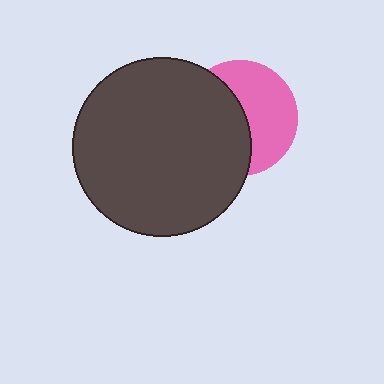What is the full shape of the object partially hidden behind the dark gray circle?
The partially hidden object is a pink circle.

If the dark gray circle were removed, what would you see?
You would see the complete pink circle.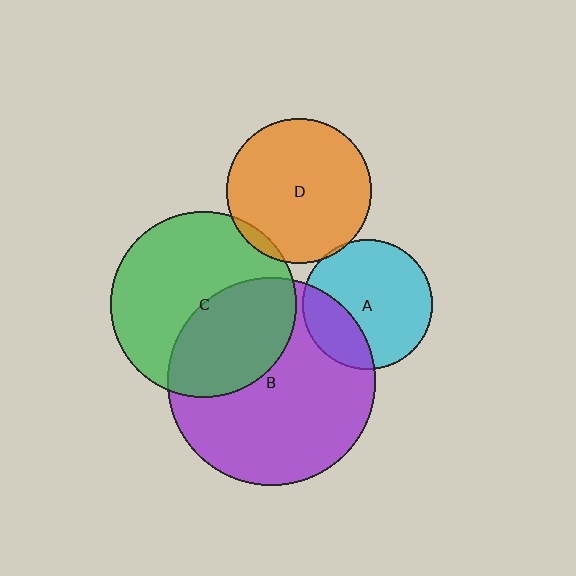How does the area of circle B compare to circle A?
Approximately 2.6 times.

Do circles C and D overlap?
Yes.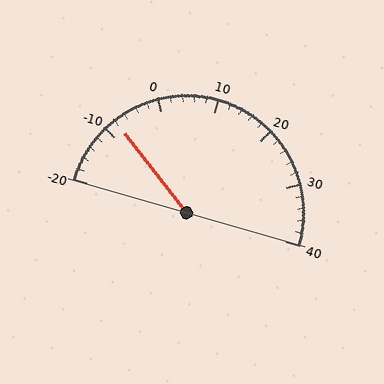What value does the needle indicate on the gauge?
The needle indicates approximately -8.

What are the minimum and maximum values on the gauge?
The gauge ranges from -20 to 40.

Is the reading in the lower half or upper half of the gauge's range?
The reading is in the lower half of the range (-20 to 40).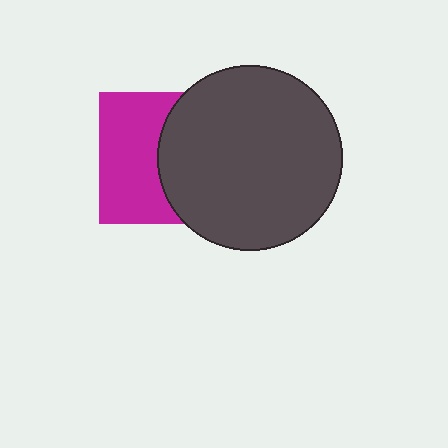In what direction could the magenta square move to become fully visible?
The magenta square could move left. That would shift it out from behind the dark gray circle entirely.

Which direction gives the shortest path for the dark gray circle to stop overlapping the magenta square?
Moving right gives the shortest separation.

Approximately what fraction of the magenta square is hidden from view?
Roughly 50% of the magenta square is hidden behind the dark gray circle.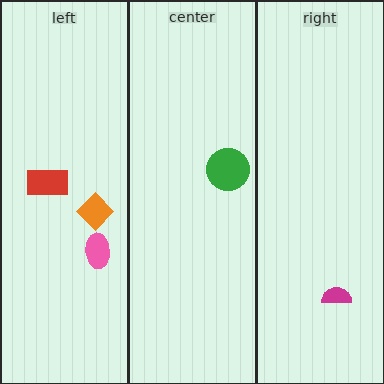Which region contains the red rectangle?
The left region.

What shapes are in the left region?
The pink ellipse, the orange diamond, the red rectangle.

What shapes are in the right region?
The magenta semicircle.